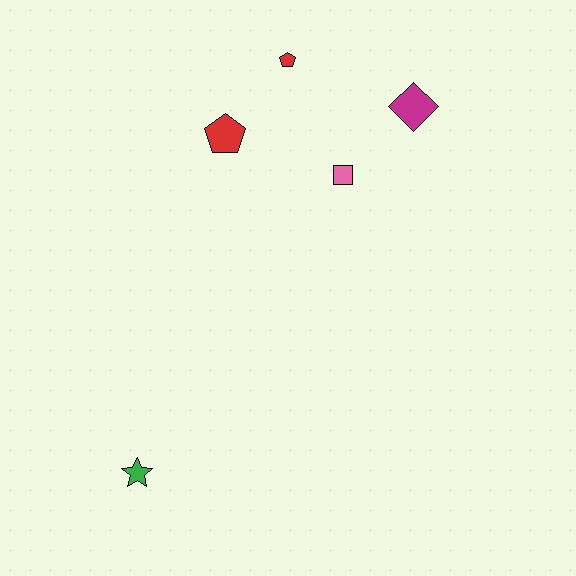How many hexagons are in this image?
There are no hexagons.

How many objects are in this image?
There are 5 objects.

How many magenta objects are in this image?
There is 1 magenta object.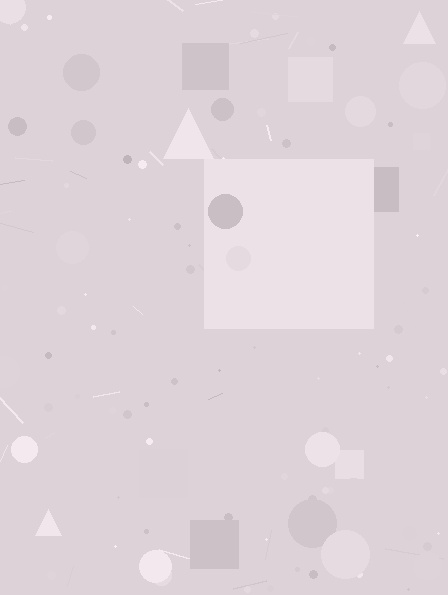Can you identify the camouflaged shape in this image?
The camouflaged shape is a square.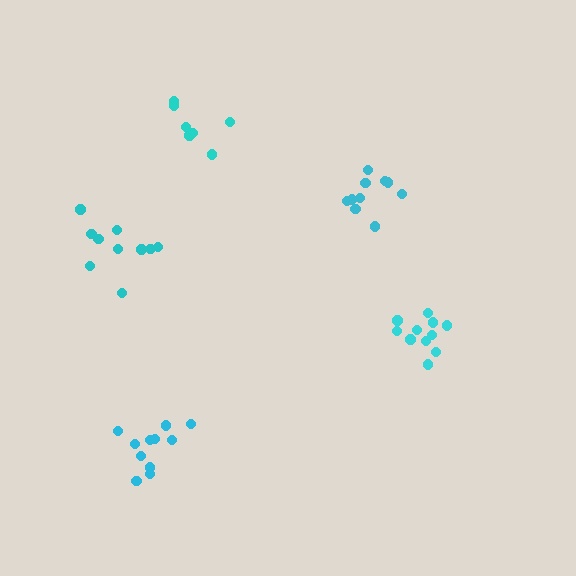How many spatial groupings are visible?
There are 5 spatial groupings.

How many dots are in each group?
Group 1: 11 dots, Group 2: 7 dots, Group 3: 10 dots, Group 4: 11 dots, Group 5: 10 dots (49 total).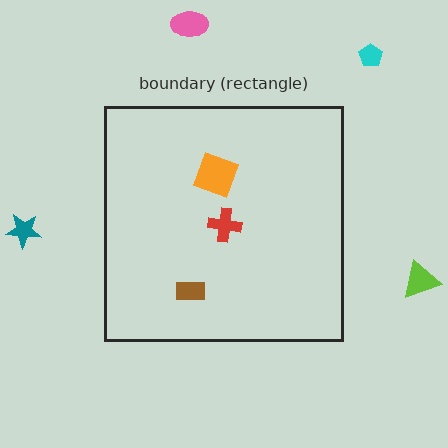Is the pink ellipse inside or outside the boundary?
Outside.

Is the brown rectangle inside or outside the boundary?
Inside.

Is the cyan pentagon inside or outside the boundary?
Outside.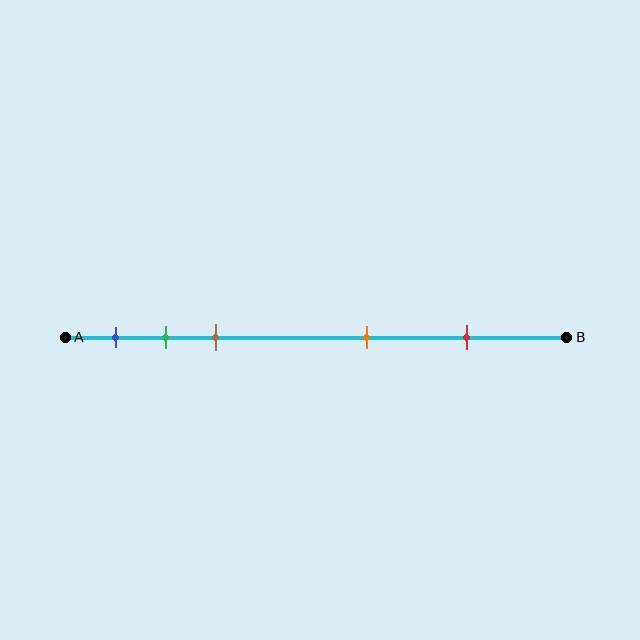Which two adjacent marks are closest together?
The green and brown marks are the closest adjacent pair.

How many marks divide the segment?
There are 5 marks dividing the segment.